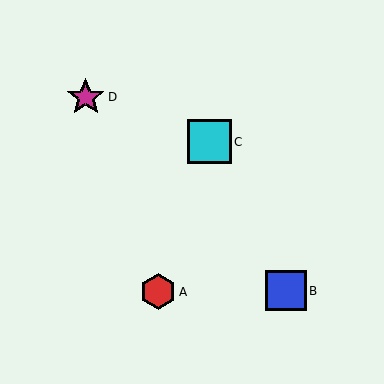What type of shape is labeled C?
Shape C is a cyan square.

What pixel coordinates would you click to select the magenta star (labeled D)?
Click at (86, 97) to select the magenta star D.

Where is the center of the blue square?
The center of the blue square is at (286, 291).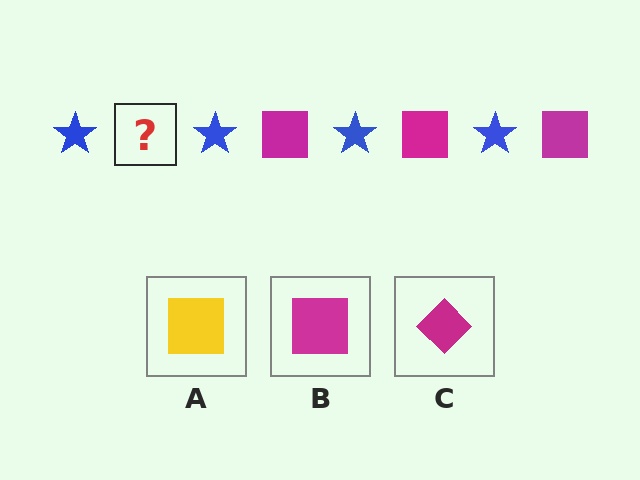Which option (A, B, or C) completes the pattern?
B.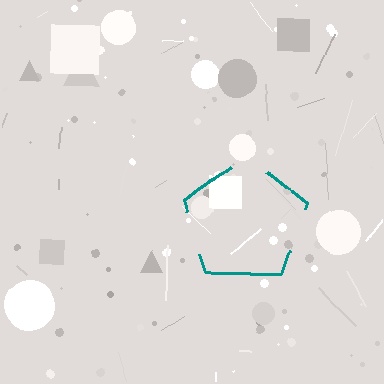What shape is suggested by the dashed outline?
The dashed outline suggests a pentagon.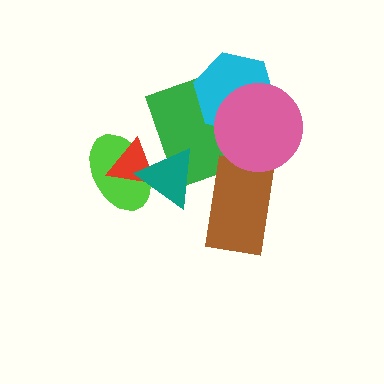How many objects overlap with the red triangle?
2 objects overlap with the red triangle.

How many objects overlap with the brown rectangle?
1 object overlaps with the brown rectangle.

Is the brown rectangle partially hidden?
Yes, it is partially covered by another shape.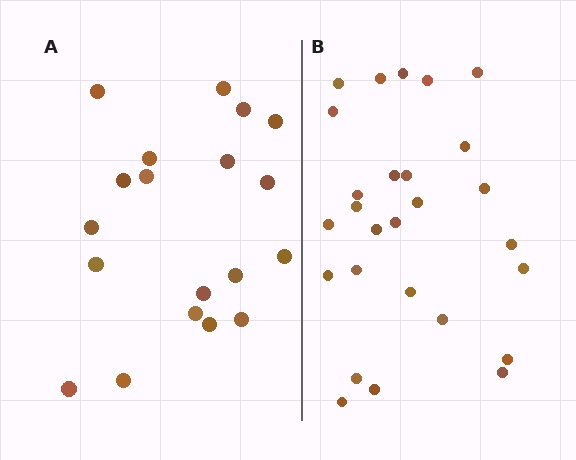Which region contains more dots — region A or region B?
Region B (the right region) has more dots.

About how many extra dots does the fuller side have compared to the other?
Region B has roughly 8 or so more dots than region A.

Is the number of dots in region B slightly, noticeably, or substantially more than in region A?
Region B has noticeably more, but not dramatically so. The ratio is roughly 1.4 to 1.